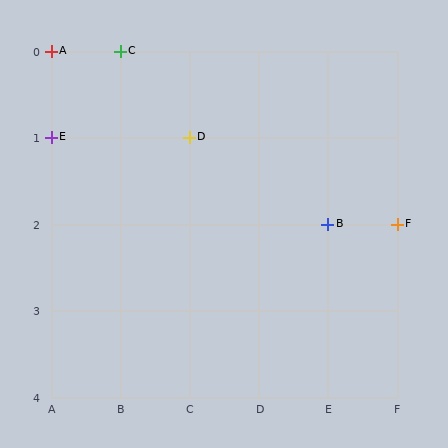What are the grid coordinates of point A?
Point A is at grid coordinates (A, 0).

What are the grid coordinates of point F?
Point F is at grid coordinates (F, 2).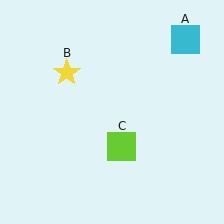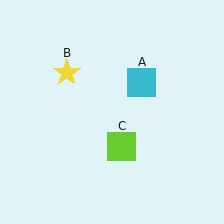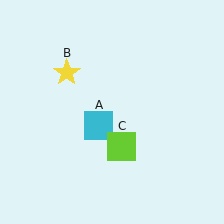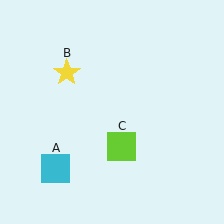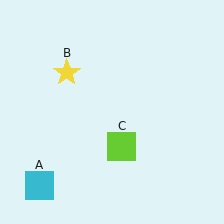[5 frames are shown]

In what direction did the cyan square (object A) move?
The cyan square (object A) moved down and to the left.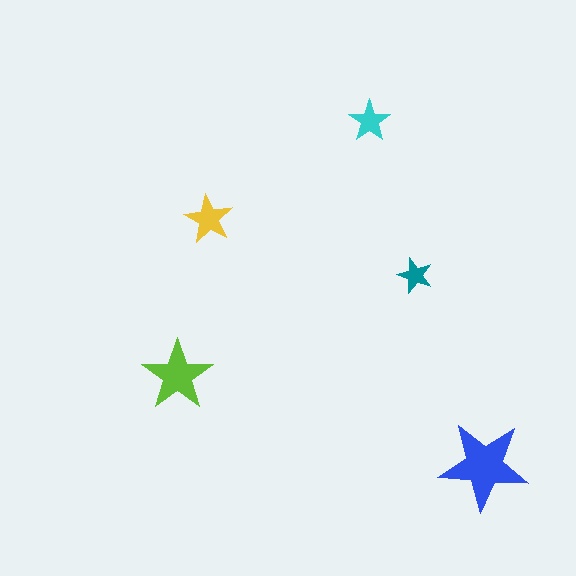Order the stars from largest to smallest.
the blue one, the lime one, the yellow one, the cyan one, the teal one.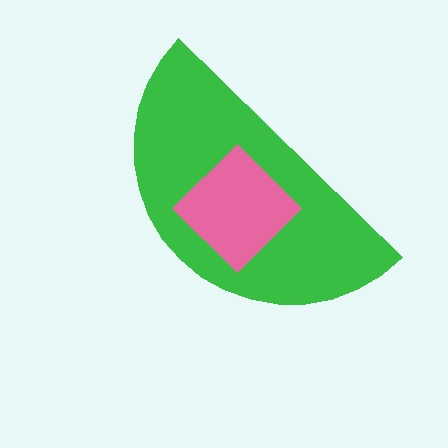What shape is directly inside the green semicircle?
The pink diamond.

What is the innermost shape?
The pink diamond.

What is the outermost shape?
The green semicircle.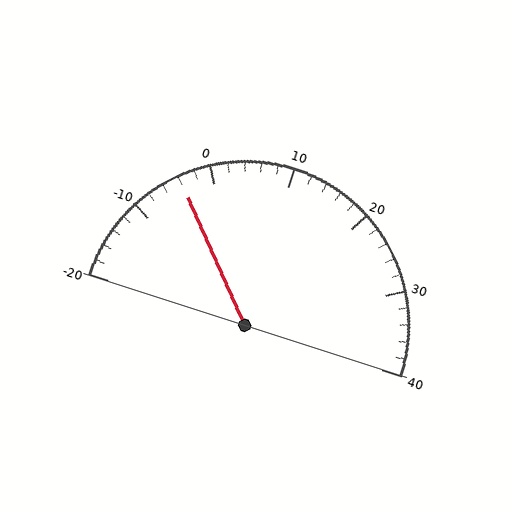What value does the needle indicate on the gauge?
The needle indicates approximately -4.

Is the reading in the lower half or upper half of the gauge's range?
The reading is in the lower half of the range (-20 to 40).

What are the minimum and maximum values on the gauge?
The gauge ranges from -20 to 40.